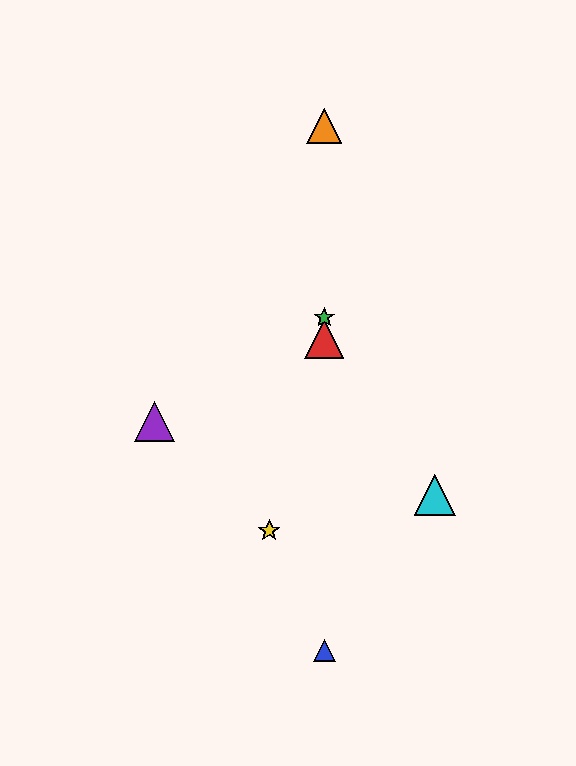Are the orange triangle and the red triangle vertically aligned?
Yes, both are at x≈324.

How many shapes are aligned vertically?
4 shapes (the red triangle, the blue triangle, the green star, the orange triangle) are aligned vertically.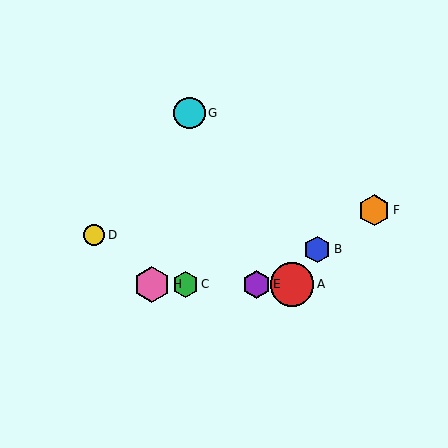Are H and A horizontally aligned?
Yes, both are at y≈284.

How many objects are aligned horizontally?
4 objects (A, C, E, H) are aligned horizontally.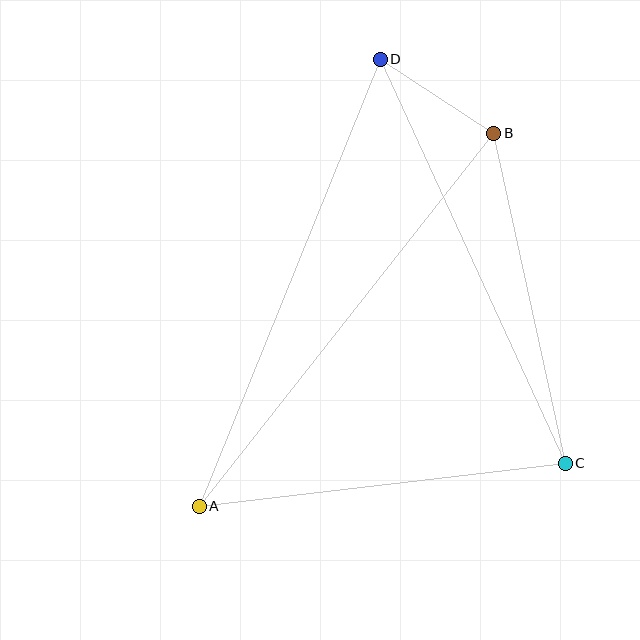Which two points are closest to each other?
Points B and D are closest to each other.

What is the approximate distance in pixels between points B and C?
The distance between B and C is approximately 338 pixels.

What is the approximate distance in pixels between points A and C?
The distance between A and C is approximately 368 pixels.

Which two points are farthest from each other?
Points A and D are farthest from each other.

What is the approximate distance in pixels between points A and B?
The distance between A and B is approximately 475 pixels.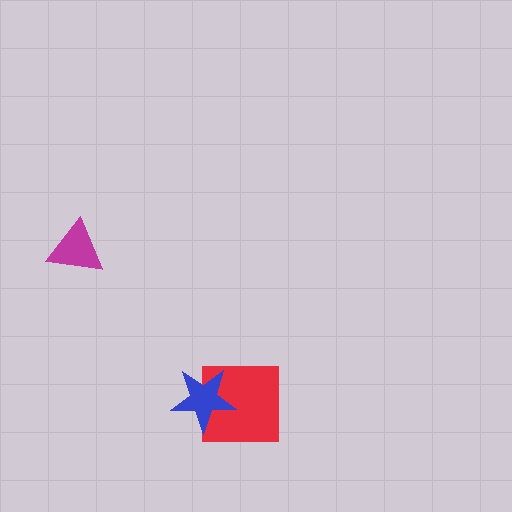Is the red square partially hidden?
Yes, it is partially covered by another shape.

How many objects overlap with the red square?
1 object overlaps with the red square.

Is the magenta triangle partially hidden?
No, no other shape covers it.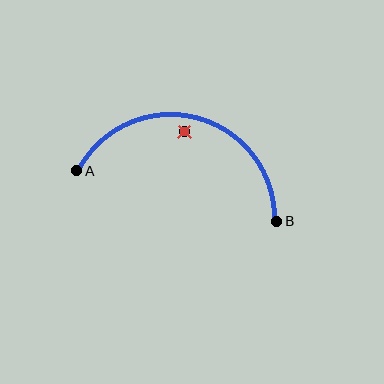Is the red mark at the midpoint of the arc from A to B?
No — the red mark does not lie on the arc at all. It sits slightly inside the curve.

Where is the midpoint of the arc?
The arc midpoint is the point on the curve farthest from the straight line joining A and B. It sits above that line.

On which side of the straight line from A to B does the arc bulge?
The arc bulges above the straight line connecting A and B.